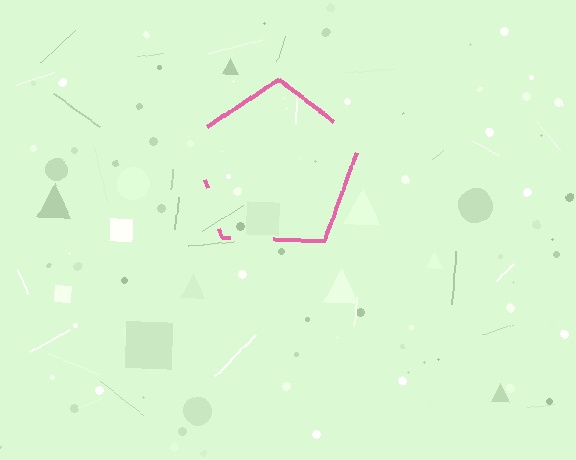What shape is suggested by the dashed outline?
The dashed outline suggests a pentagon.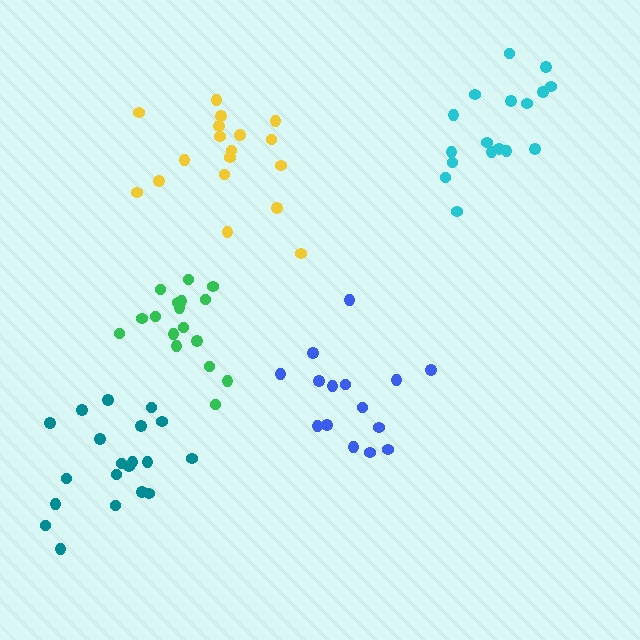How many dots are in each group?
Group 1: 15 dots, Group 2: 17 dots, Group 3: 18 dots, Group 4: 17 dots, Group 5: 20 dots (87 total).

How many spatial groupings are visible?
There are 5 spatial groupings.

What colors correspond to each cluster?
The clusters are colored: blue, cyan, yellow, green, teal.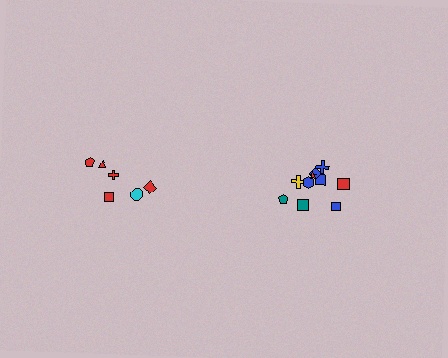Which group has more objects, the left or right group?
The right group.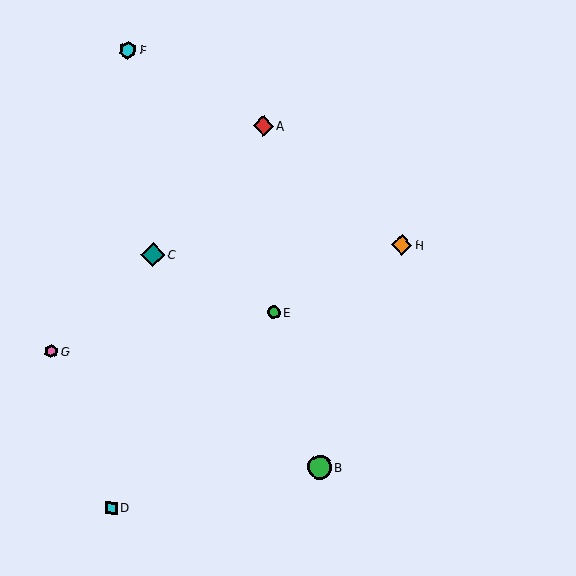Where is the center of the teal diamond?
The center of the teal diamond is at (153, 255).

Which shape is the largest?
The teal diamond (labeled C) is the largest.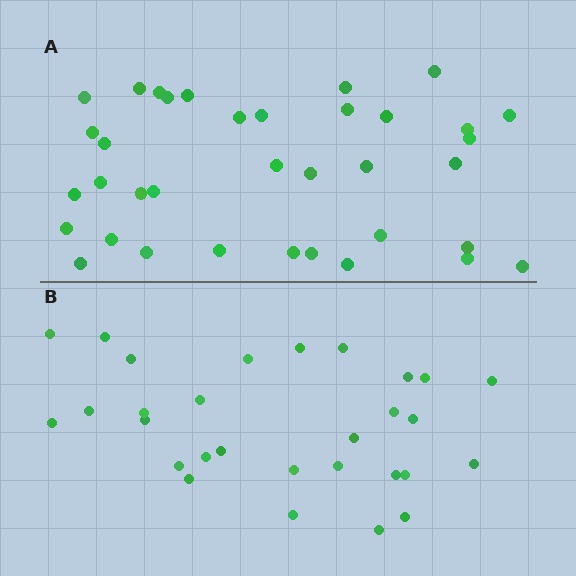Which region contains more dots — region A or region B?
Region A (the top region) has more dots.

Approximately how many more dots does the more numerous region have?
Region A has roughly 8 or so more dots than region B.